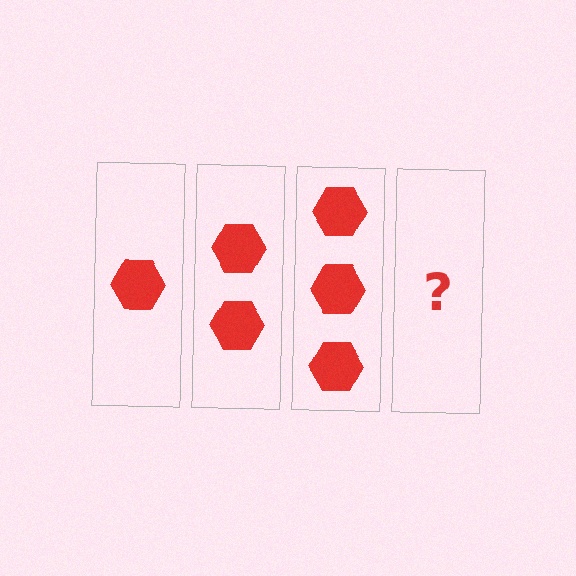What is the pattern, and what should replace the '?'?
The pattern is that each step adds one more hexagon. The '?' should be 4 hexagons.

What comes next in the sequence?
The next element should be 4 hexagons.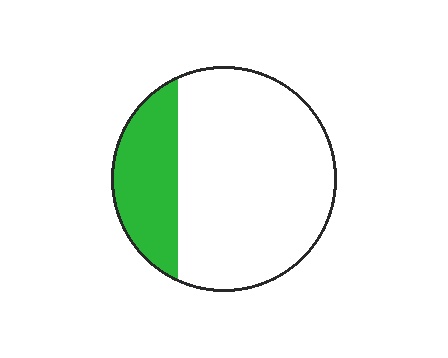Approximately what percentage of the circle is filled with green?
Approximately 25%.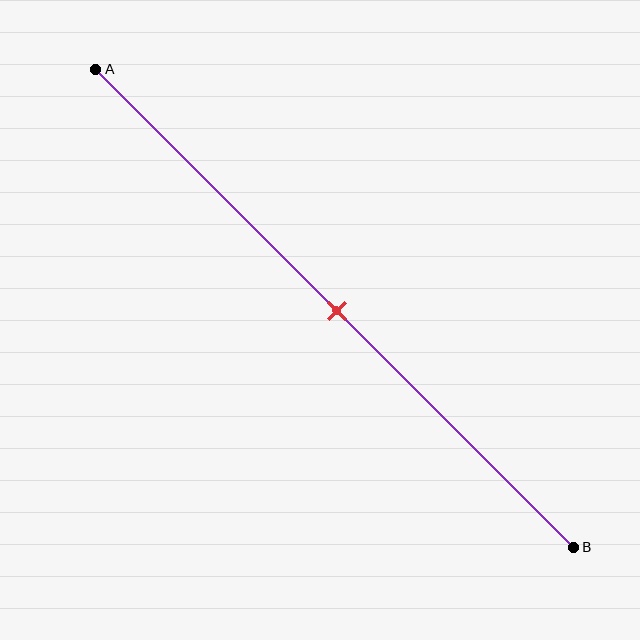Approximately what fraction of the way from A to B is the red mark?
The red mark is approximately 50% of the way from A to B.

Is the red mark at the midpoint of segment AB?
Yes, the mark is approximately at the midpoint.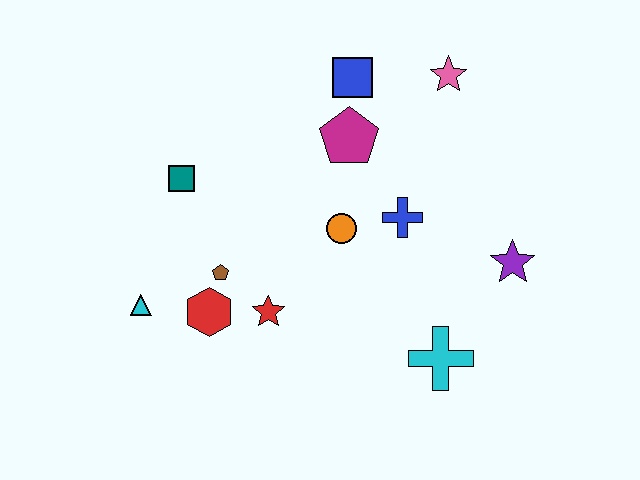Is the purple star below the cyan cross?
No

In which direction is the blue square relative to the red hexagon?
The blue square is above the red hexagon.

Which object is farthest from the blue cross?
The cyan triangle is farthest from the blue cross.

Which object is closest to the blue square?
The magenta pentagon is closest to the blue square.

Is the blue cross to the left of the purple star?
Yes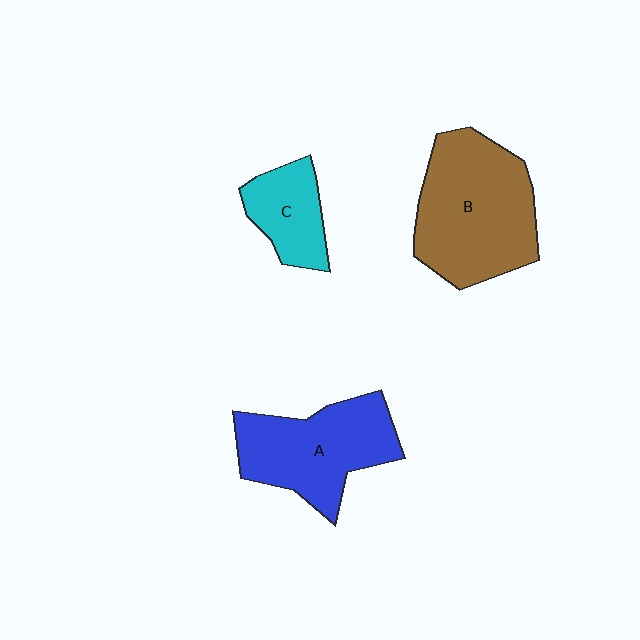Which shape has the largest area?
Shape B (brown).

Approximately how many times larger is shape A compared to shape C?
Approximately 1.9 times.